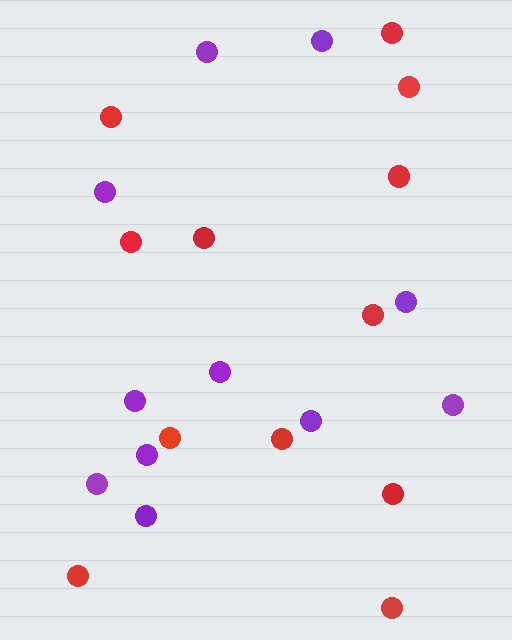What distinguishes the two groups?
There are 2 groups: one group of red circles (12) and one group of purple circles (11).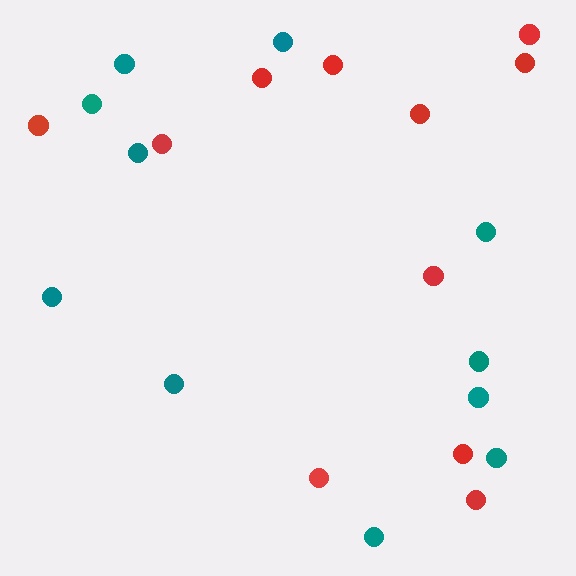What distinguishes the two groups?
There are 2 groups: one group of red circles (11) and one group of teal circles (11).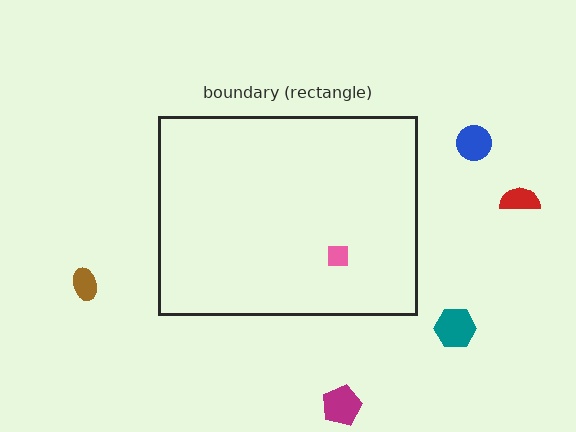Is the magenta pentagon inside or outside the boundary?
Outside.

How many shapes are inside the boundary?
1 inside, 5 outside.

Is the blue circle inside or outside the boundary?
Outside.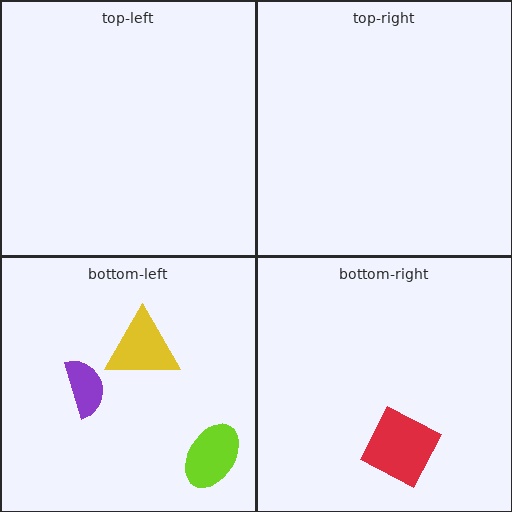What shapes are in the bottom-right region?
The red square.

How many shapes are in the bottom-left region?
3.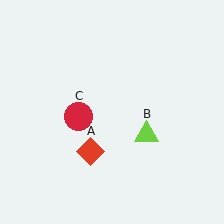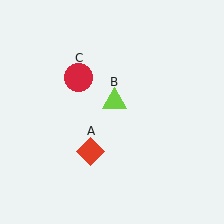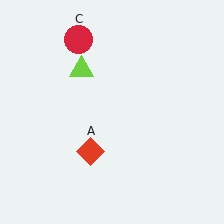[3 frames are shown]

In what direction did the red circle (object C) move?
The red circle (object C) moved up.